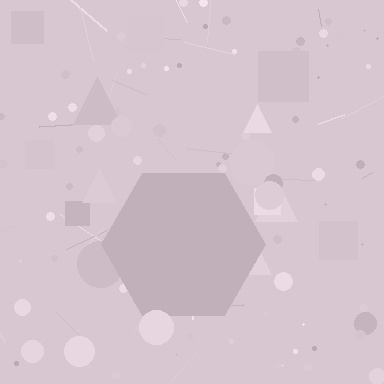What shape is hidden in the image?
A hexagon is hidden in the image.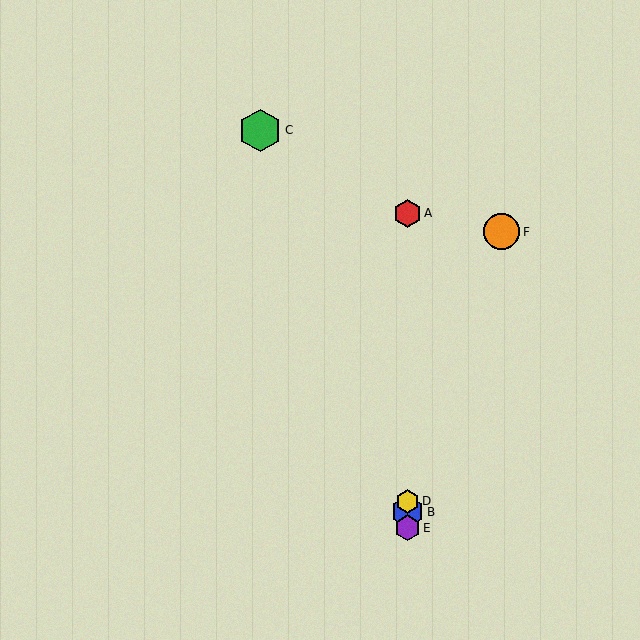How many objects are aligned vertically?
4 objects (A, B, D, E) are aligned vertically.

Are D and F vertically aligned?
No, D is at x≈408 and F is at x≈502.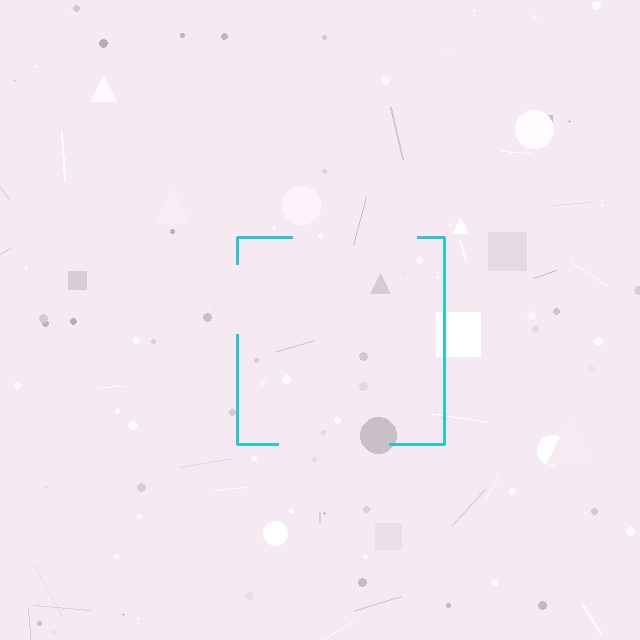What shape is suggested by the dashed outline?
The dashed outline suggests a square.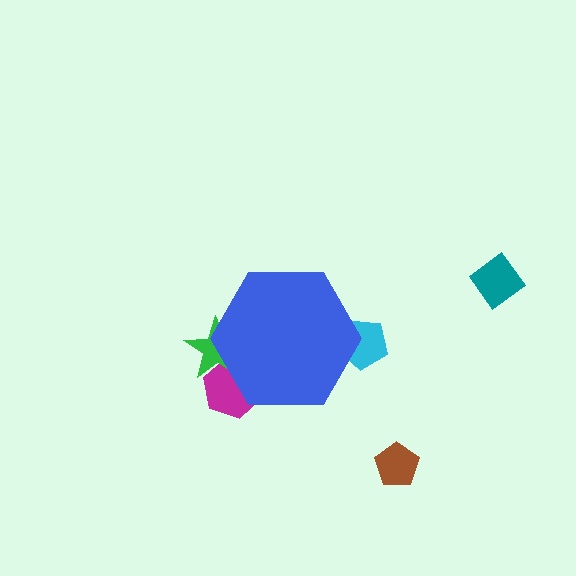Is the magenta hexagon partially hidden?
Yes, the magenta hexagon is partially hidden behind the blue hexagon.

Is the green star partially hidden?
Yes, the green star is partially hidden behind the blue hexagon.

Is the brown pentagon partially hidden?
No, the brown pentagon is fully visible.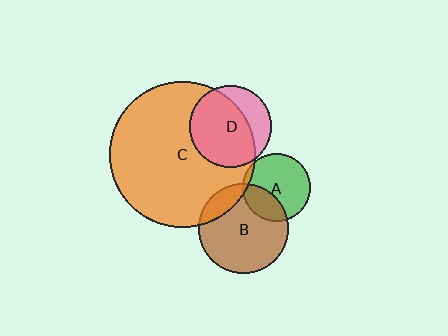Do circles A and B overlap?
Yes.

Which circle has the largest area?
Circle C (orange).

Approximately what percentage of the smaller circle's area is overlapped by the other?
Approximately 30%.